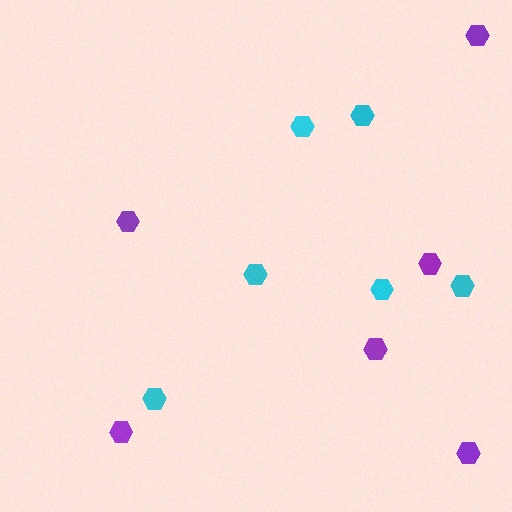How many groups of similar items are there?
There are 2 groups: one group of cyan hexagons (6) and one group of purple hexagons (6).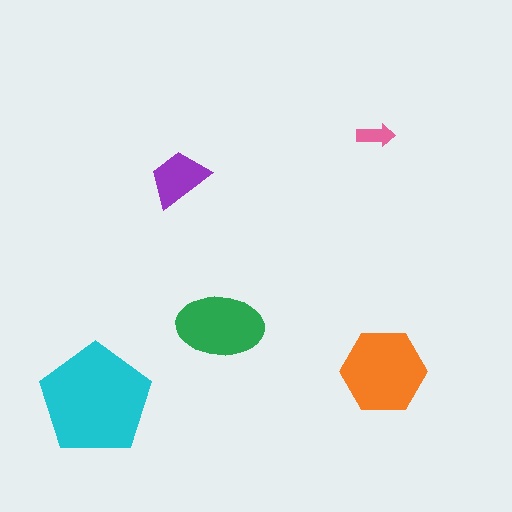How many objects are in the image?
There are 5 objects in the image.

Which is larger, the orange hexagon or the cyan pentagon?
The cyan pentagon.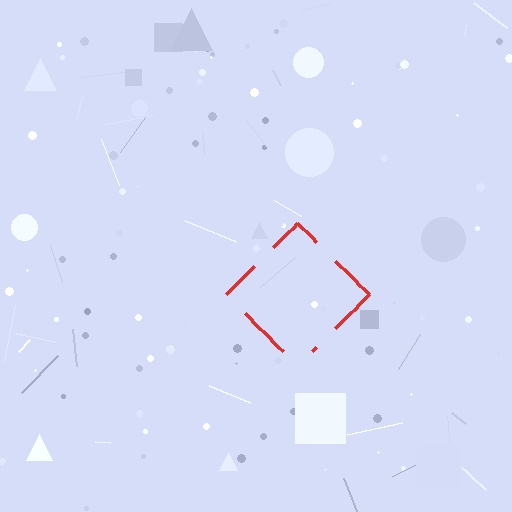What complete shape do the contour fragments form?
The contour fragments form a diamond.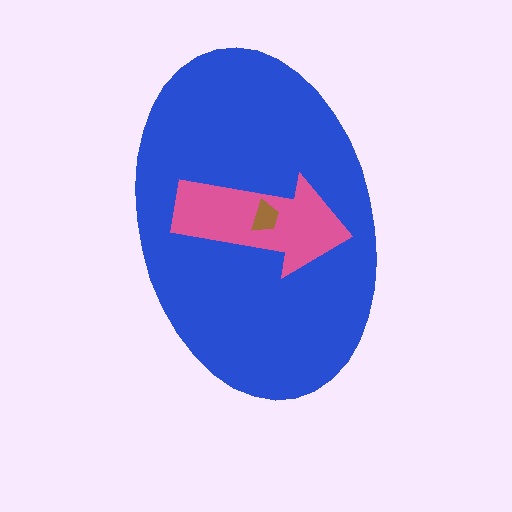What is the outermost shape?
The blue ellipse.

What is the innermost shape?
The brown trapezoid.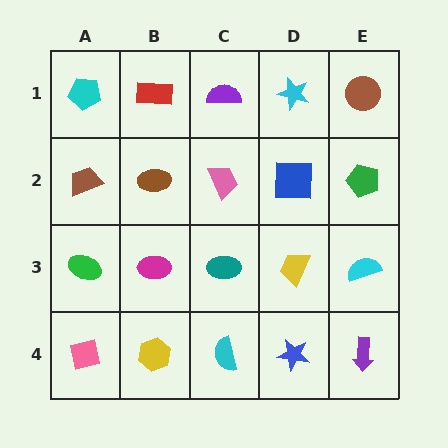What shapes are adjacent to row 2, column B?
A red rectangle (row 1, column B), a magenta ellipse (row 3, column B), a brown trapezoid (row 2, column A), a pink trapezoid (row 2, column C).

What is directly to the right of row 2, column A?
A brown ellipse.